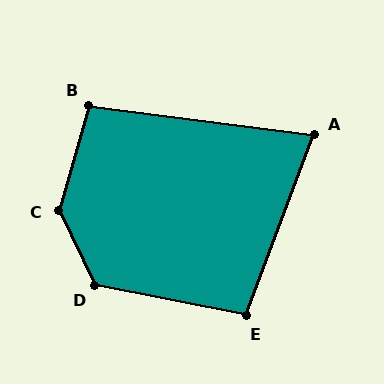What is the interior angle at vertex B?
Approximately 99 degrees (obtuse).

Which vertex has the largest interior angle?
C, at approximately 138 degrees.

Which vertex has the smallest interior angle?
A, at approximately 77 degrees.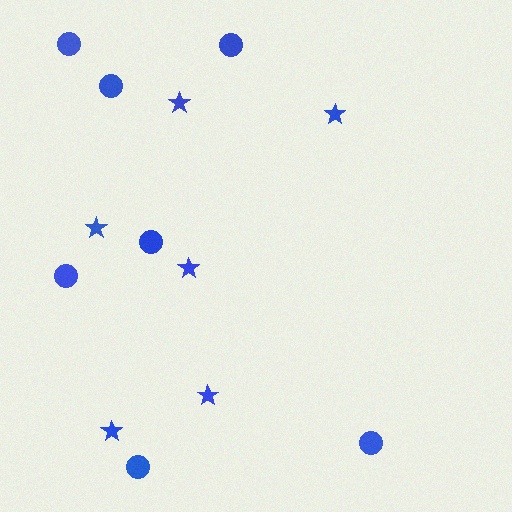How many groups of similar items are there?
There are 2 groups: one group of circles (7) and one group of stars (6).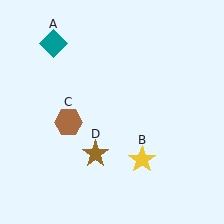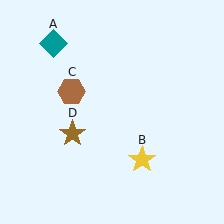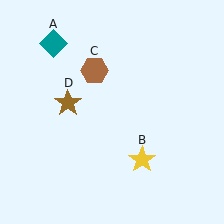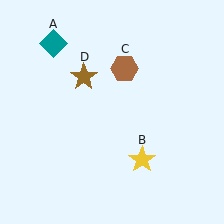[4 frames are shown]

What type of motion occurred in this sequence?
The brown hexagon (object C), brown star (object D) rotated clockwise around the center of the scene.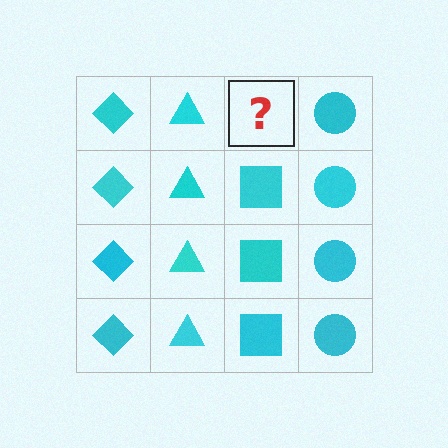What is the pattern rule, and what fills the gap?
The rule is that each column has a consistent shape. The gap should be filled with a cyan square.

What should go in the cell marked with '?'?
The missing cell should contain a cyan square.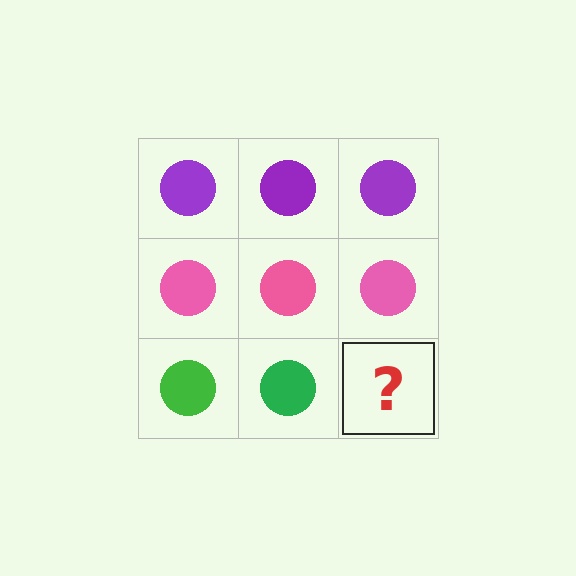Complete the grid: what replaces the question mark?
The question mark should be replaced with a green circle.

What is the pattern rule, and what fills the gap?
The rule is that each row has a consistent color. The gap should be filled with a green circle.